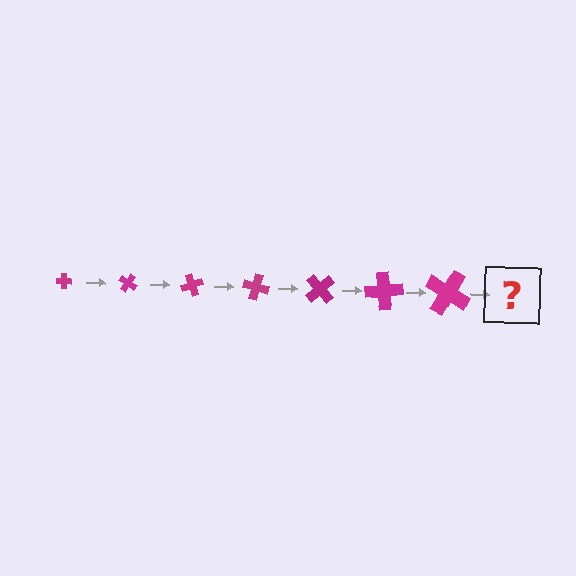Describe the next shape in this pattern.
It should be a cross, larger than the previous one and rotated 245 degrees from the start.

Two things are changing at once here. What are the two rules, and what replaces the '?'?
The two rules are that the cross grows larger each step and it rotates 35 degrees each step. The '?' should be a cross, larger than the previous one and rotated 245 degrees from the start.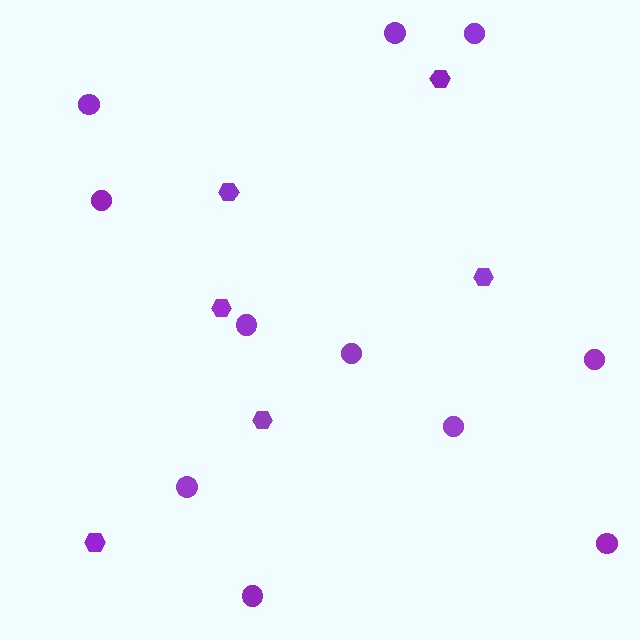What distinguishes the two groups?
There are 2 groups: one group of hexagons (6) and one group of circles (11).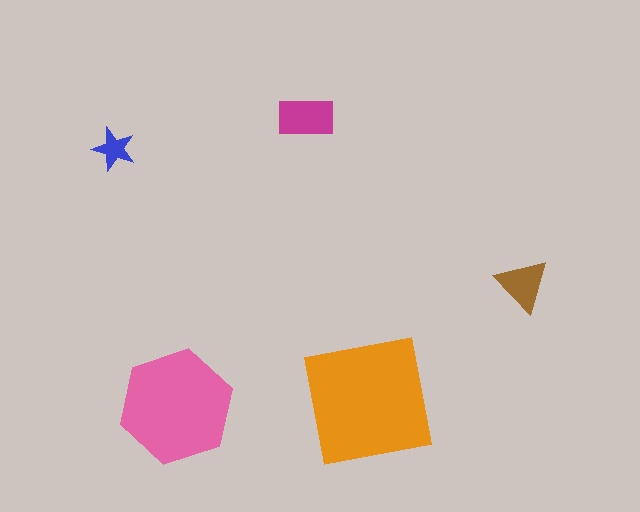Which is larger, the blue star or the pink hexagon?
The pink hexagon.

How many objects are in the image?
There are 5 objects in the image.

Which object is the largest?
The orange square.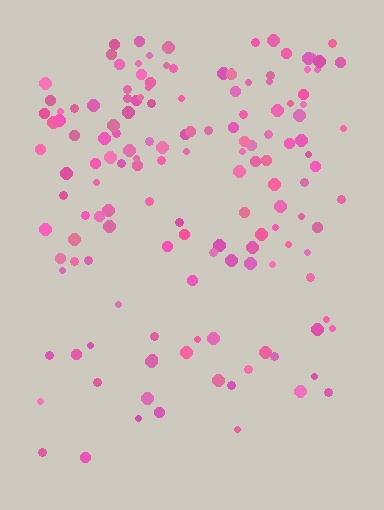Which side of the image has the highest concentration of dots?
The top.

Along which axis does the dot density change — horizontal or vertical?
Vertical.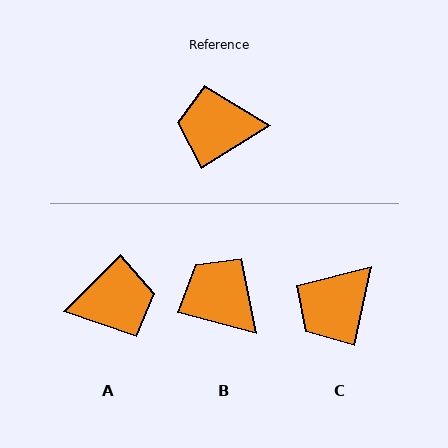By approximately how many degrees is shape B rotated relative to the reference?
Approximately 47 degrees clockwise.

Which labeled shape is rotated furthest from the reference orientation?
A, about 167 degrees away.